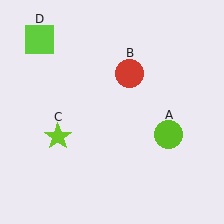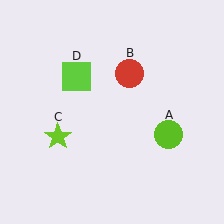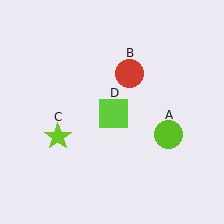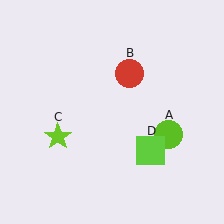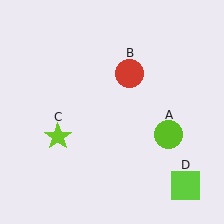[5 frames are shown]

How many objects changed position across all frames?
1 object changed position: lime square (object D).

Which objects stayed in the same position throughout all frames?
Lime circle (object A) and red circle (object B) and lime star (object C) remained stationary.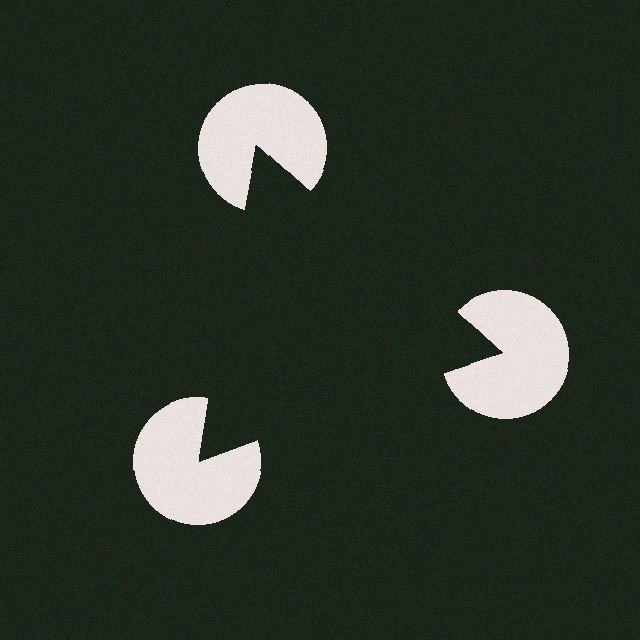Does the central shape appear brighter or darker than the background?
It typically appears slightly darker than the background, even though no actual brightness change is drawn.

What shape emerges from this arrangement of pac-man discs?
An illusory triangle — its edges are inferred from the aligned wedge cuts in the pac-man discs, not physically drawn.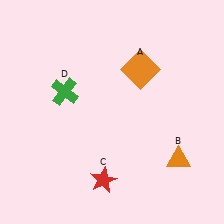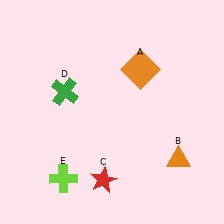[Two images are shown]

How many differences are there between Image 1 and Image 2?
There is 1 difference between the two images.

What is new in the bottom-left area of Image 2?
A lime cross (E) was added in the bottom-left area of Image 2.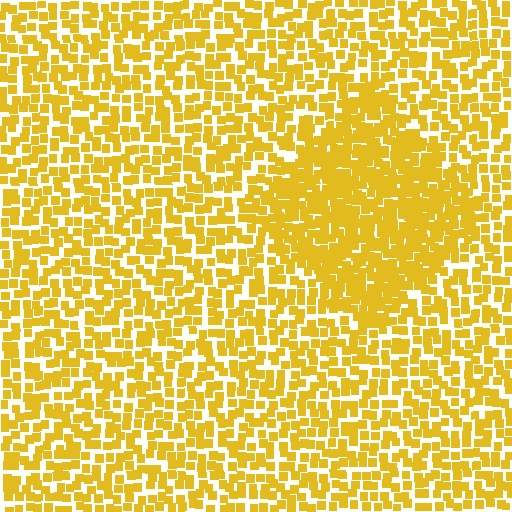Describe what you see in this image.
The image contains small yellow elements arranged at two different densities. A diamond-shaped region is visible where the elements are more densely packed than the surrounding area.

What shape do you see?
I see a diamond.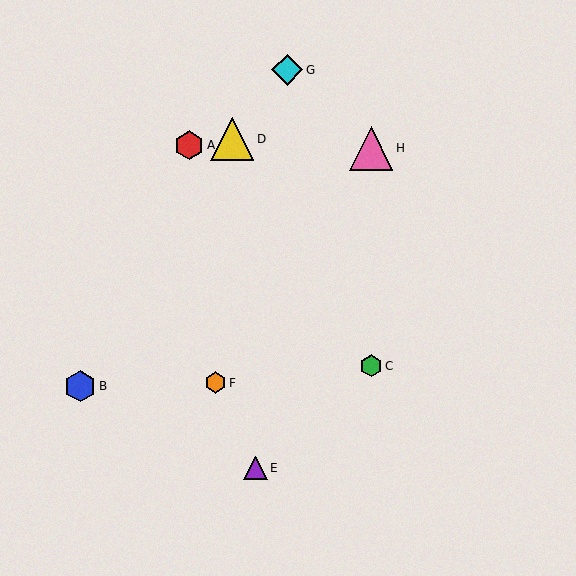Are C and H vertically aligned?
Yes, both are at x≈371.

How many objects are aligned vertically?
2 objects (C, H) are aligned vertically.